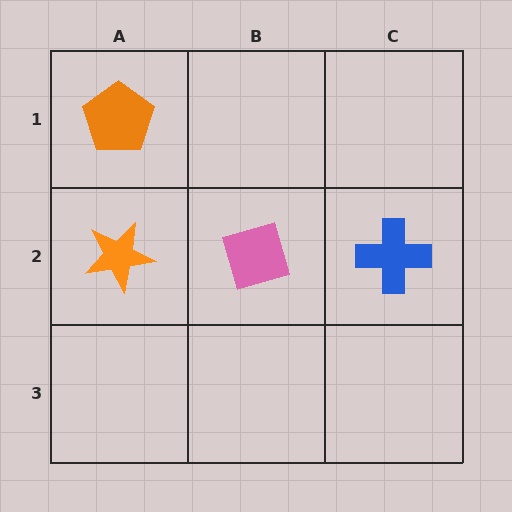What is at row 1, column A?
An orange pentagon.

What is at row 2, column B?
A pink diamond.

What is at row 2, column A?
An orange star.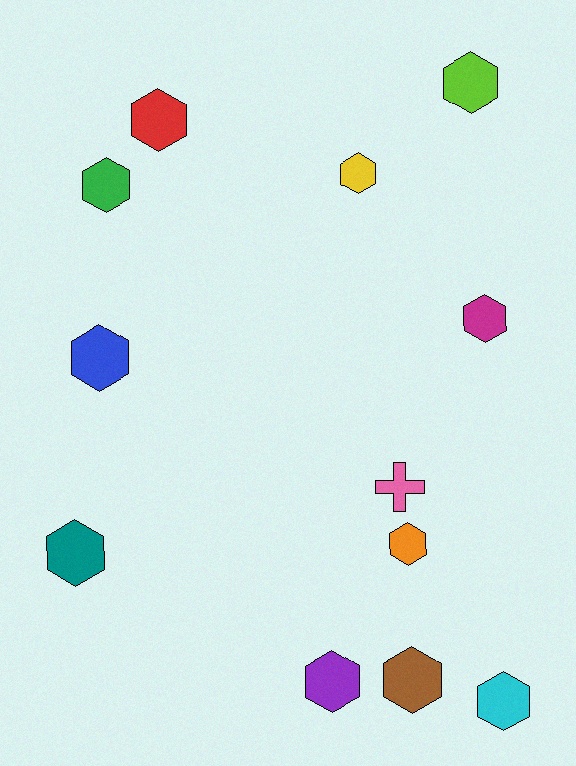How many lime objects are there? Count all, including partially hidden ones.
There is 1 lime object.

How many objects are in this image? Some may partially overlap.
There are 12 objects.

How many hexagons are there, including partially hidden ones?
There are 11 hexagons.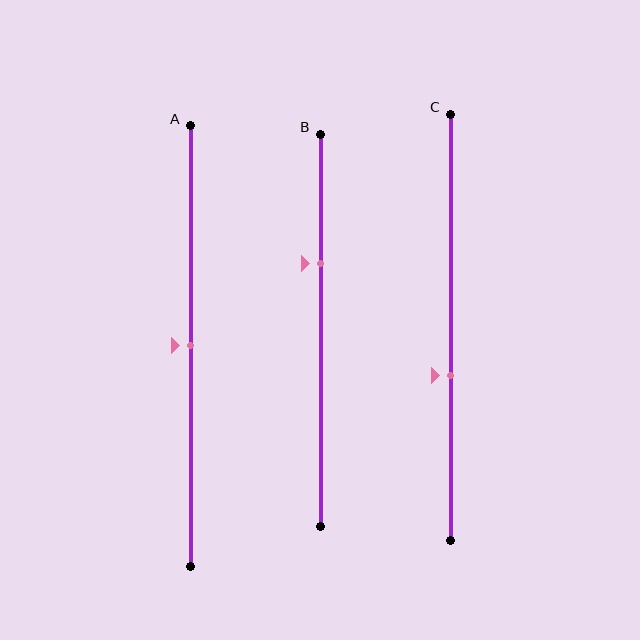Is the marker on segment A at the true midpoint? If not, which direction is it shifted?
Yes, the marker on segment A is at the true midpoint.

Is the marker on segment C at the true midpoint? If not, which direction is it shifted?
No, the marker on segment C is shifted downward by about 11% of the segment length.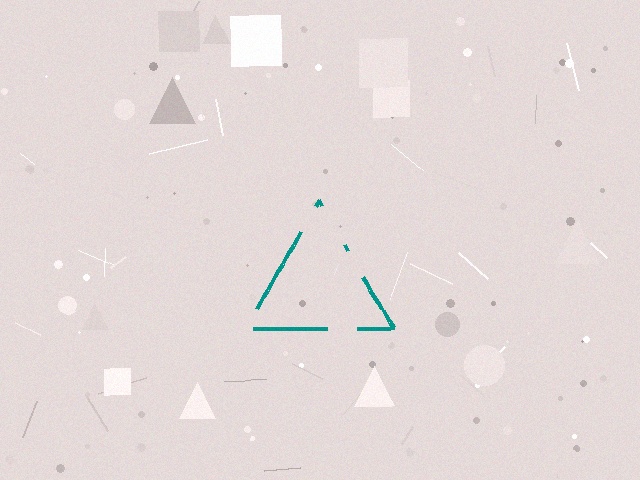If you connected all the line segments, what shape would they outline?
They would outline a triangle.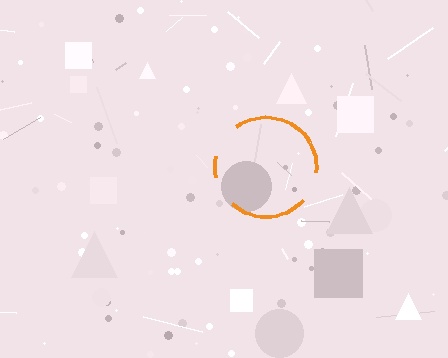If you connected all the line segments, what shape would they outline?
They would outline a circle.